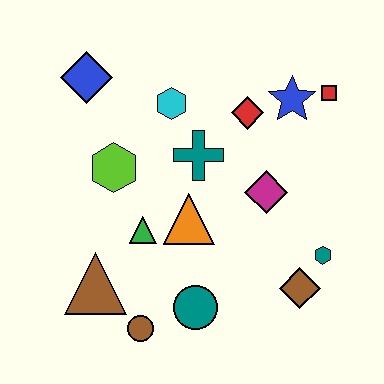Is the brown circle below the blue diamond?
Yes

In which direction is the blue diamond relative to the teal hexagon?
The blue diamond is to the left of the teal hexagon.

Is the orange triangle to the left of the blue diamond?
No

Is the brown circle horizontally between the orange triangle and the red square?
No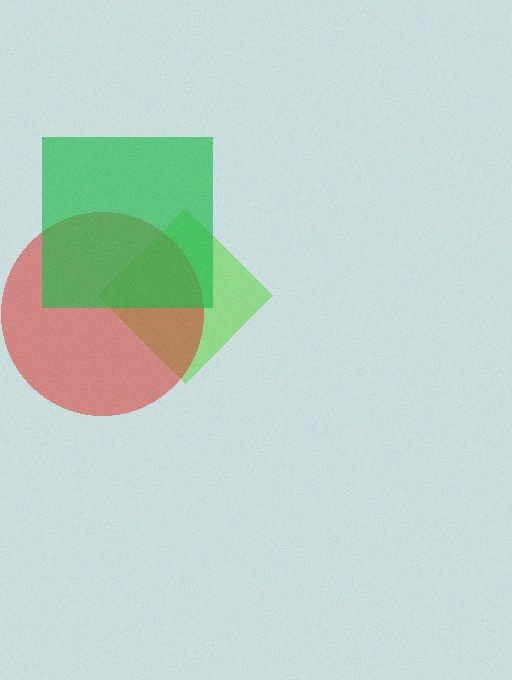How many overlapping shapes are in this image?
There are 3 overlapping shapes in the image.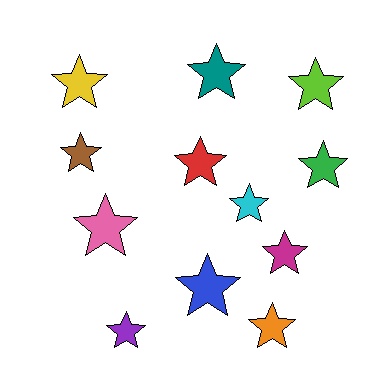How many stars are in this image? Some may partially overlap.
There are 12 stars.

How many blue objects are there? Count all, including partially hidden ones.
There is 1 blue object.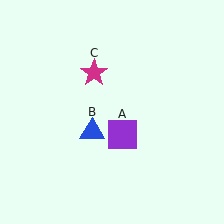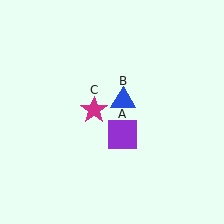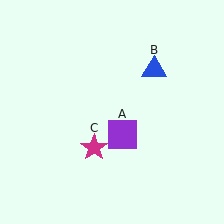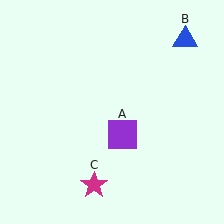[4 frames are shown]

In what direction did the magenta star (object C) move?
The magenta star (object C) moved down.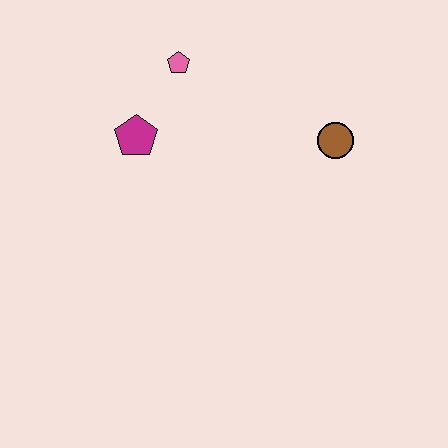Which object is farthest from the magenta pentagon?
The brown circle is farthest from the magenta pentagon.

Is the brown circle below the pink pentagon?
Yes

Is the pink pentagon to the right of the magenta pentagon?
Yes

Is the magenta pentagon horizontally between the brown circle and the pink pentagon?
No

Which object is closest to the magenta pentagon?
The pink pentagon is closest to the magenta pentagon.